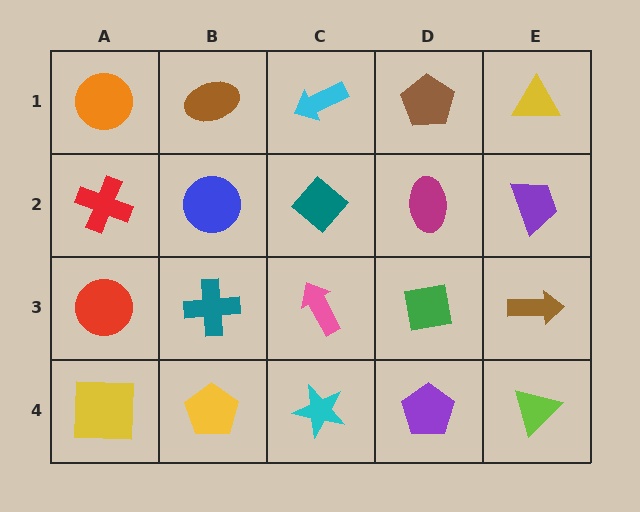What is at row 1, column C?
A cyan arrow.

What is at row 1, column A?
An orange circle.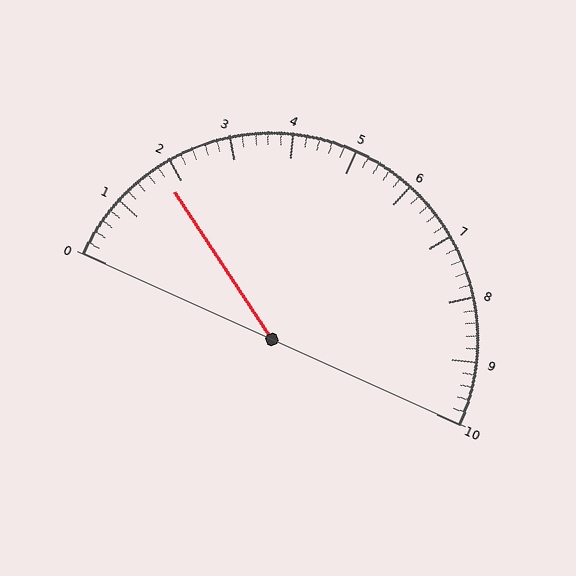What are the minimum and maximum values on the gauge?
The gauge ranges from 0 to 10.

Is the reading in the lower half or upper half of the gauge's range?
The reading is in the lower half of the range (0 to 10).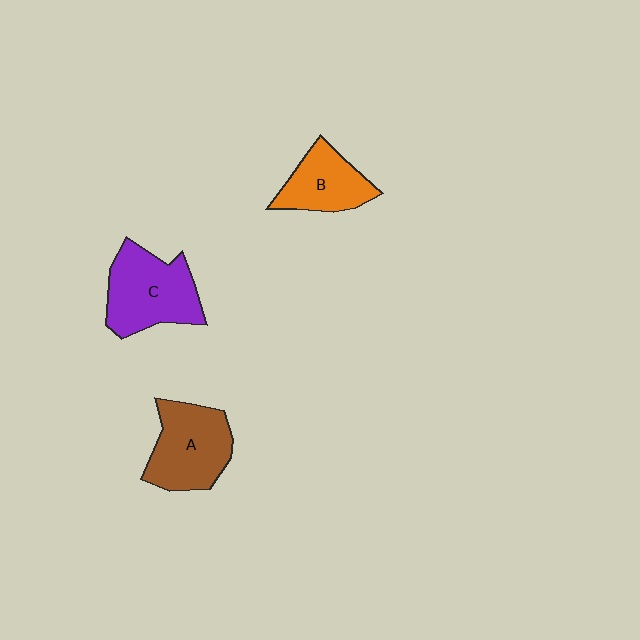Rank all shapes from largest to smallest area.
From largest to smallest: C (purple), A (brown), B (orange).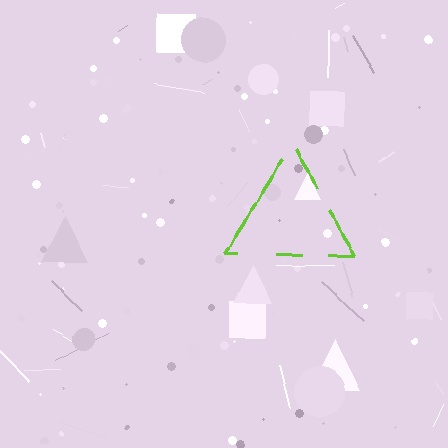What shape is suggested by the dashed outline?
The dashed outline suggests a triangle.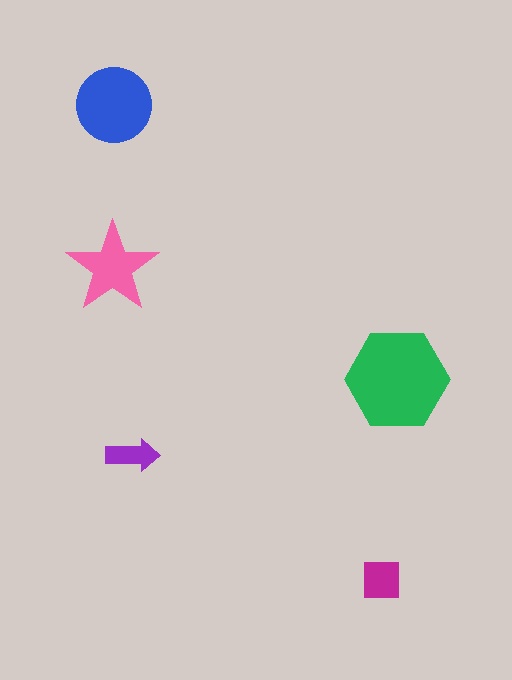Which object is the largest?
The green hexagon.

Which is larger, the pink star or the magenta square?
The pink star.